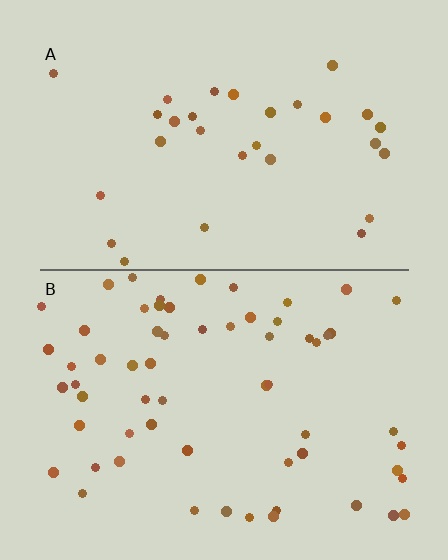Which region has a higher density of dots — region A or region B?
B (the bottom).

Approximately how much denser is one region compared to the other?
Approximately 2.1× — region B over region A.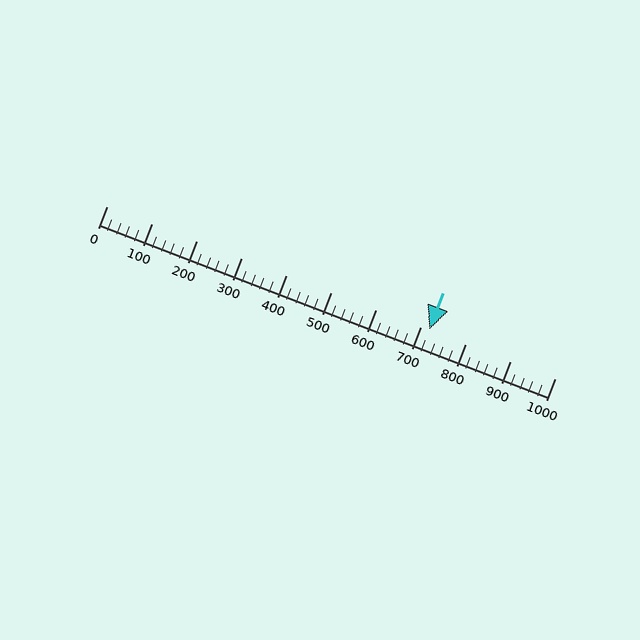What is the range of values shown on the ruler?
The ruler shows values from 0 to 1000.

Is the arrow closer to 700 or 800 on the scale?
The arrow is closer to 700.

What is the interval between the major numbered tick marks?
The major tick marks are spaced 100 units apart.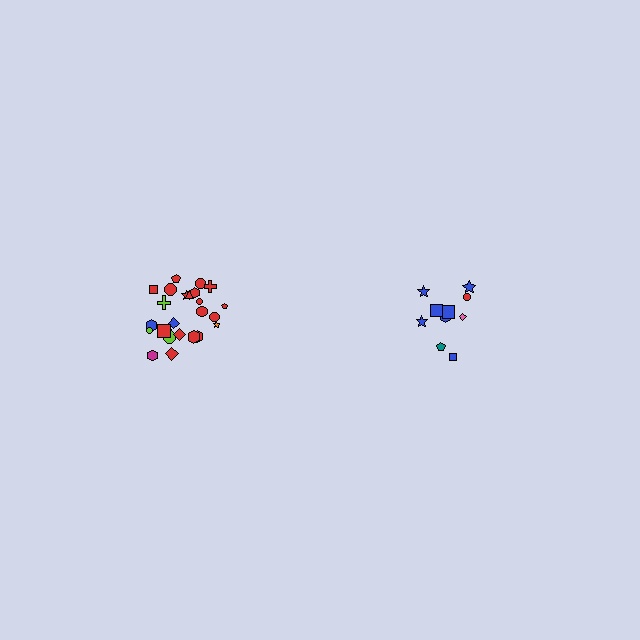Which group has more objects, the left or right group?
The left group.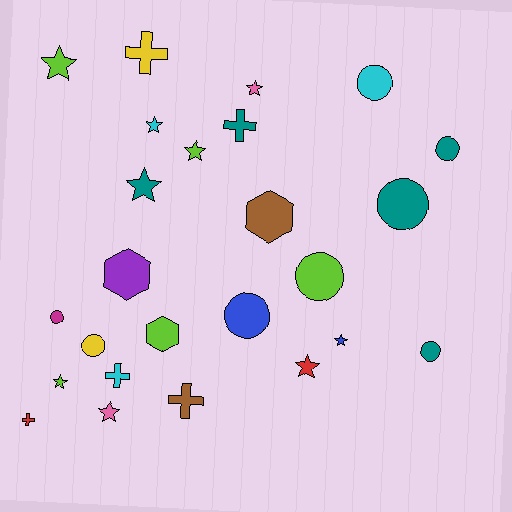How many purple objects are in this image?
There is 1 purple object.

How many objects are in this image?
There are 25 objects.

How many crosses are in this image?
There are 5 crosses.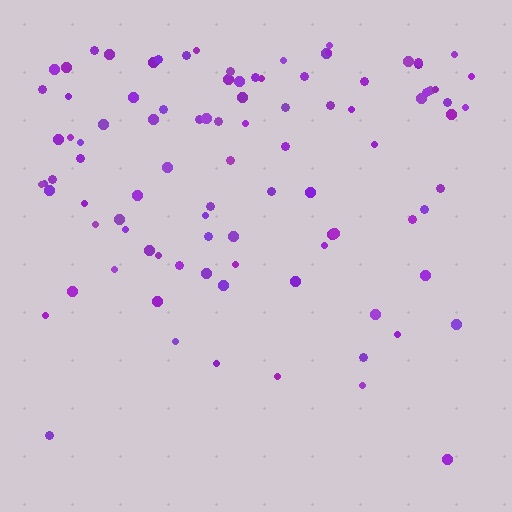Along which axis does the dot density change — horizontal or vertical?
Vertical.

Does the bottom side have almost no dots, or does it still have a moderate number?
Still a moderate number, just noticeably fewer than the top.